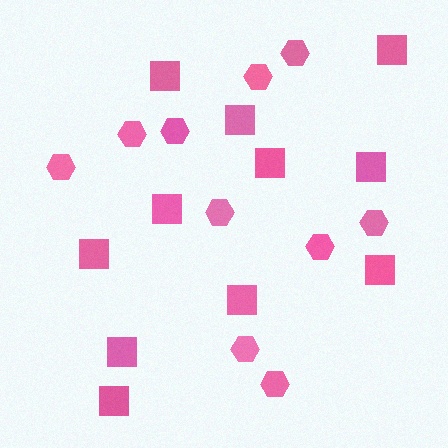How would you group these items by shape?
There are 2 groups: one group of squares (11) and one group of hexagons (10).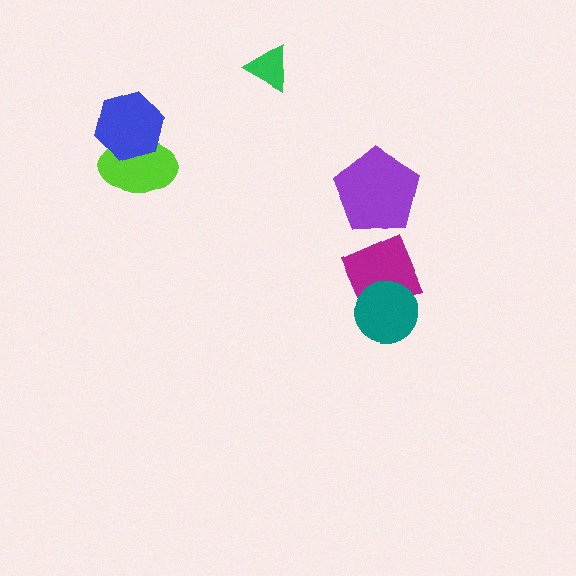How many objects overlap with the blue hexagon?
1 object overlaps with the blue hexagon.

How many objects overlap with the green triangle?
0 objects overlap with the green triangle.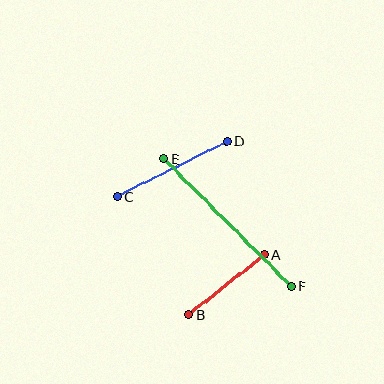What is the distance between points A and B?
The distance is approximately 97 pixels.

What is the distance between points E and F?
The distance is approximately 181 pixels.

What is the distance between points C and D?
The distance is approximately 123 pixels.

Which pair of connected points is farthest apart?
Points E and F are farthest apart.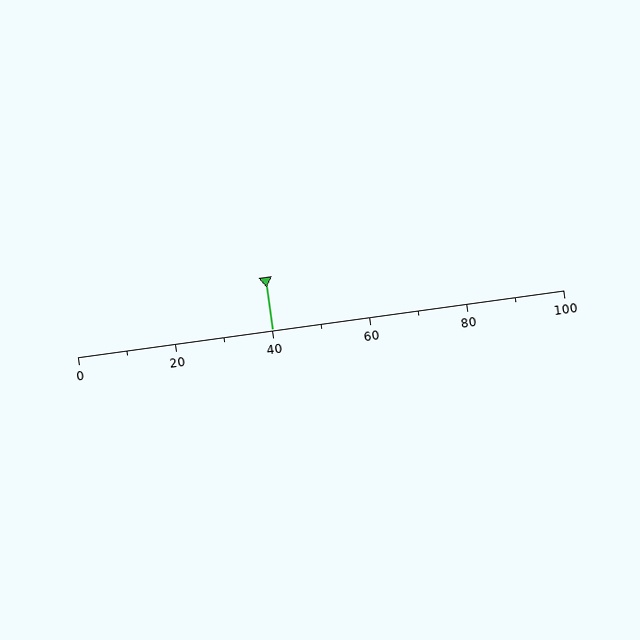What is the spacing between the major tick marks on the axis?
The major ticks are spaced 20 apart.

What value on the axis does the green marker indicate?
The marker indicates approximately 40.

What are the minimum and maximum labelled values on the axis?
The axis runs from 0 to 100.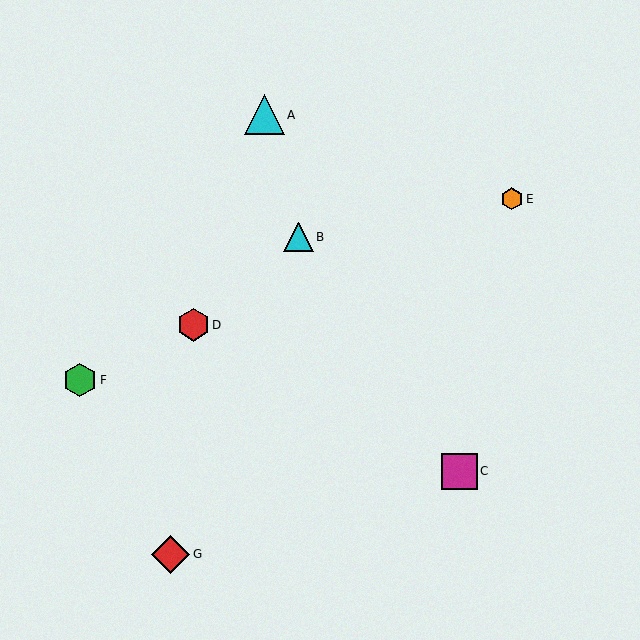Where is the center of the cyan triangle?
The center of the cyan triangle is at (299, 237).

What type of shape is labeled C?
Shape C is a magenta square.